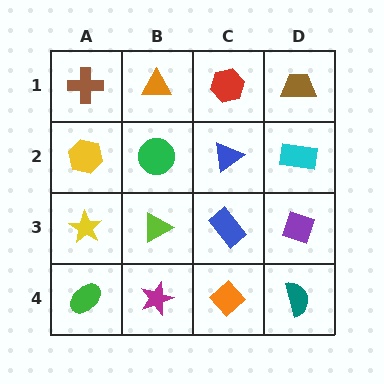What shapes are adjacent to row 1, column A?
A yellow hexagon (row 2, column A), an orange triangle (row 1, column B).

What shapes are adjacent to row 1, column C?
A blue triangle (row 2, column C), an orange triangle (row 1, column B), a brown trapezoid (row 1, column D).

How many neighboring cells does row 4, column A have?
2.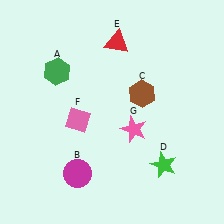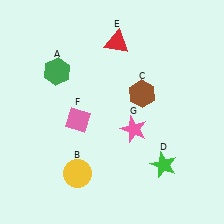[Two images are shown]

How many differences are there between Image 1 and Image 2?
There is 1 difference between the two images.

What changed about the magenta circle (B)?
In Image 1, B is magenta. In Image 2, it changed to yellow.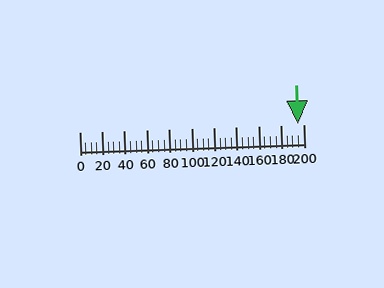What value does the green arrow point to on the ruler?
The green arrow points to approximately 195.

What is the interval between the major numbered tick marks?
The major tick marks are spaced 20 units apart.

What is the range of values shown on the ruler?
The ruler shows values from 0 to 200.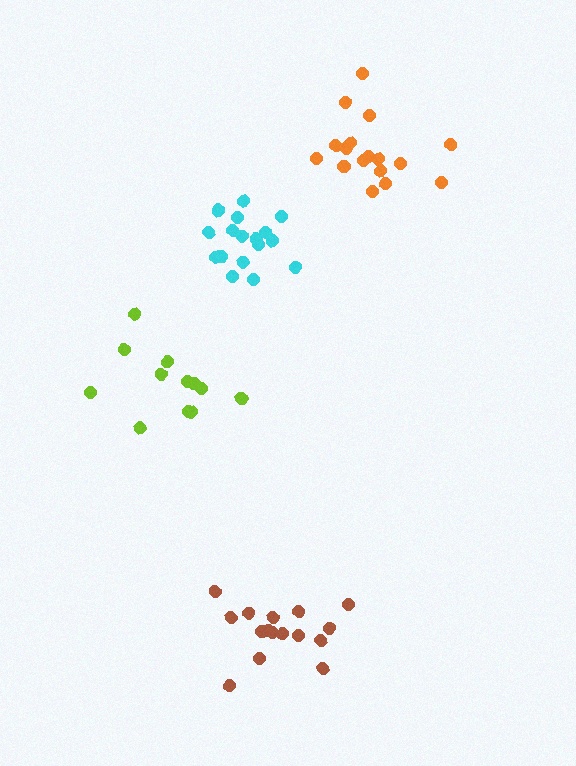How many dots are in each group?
Group 1: 16 dots, Group 2: 18 dots, Group 3: 17 dots, Group 4: 12 dots (63 total).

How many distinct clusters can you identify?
There are 4 distinct clusters.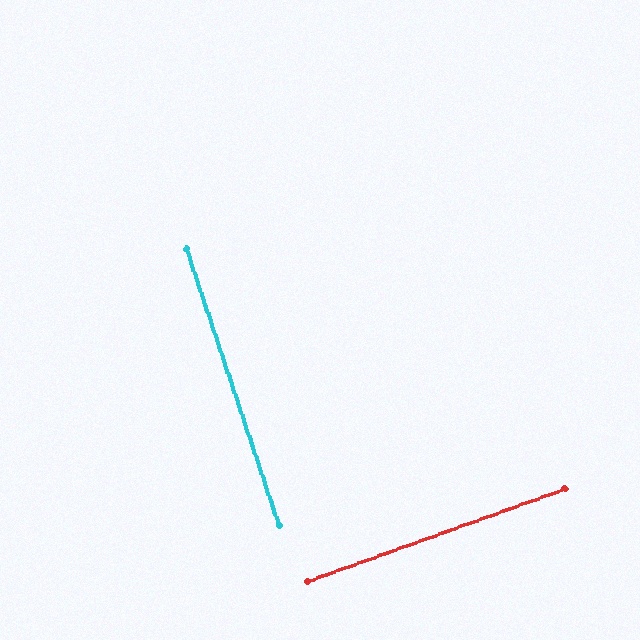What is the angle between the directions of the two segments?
Approximately 89 degrees.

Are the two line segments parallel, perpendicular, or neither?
Perpendicular — they meet at approximately 89°.